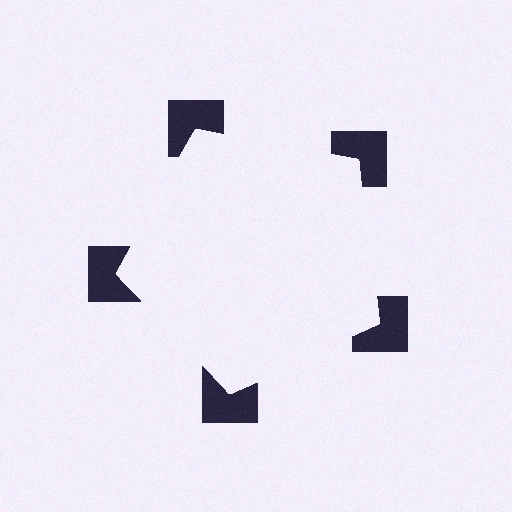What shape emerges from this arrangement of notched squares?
An illusory pentagon — its edges are inferred from the aligned wedge cuts in the notched squares, not physically drawn.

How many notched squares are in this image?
There are 5 — one at each vertex of the illusory pentagon.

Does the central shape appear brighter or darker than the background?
It typically appears slightly brighter than the background, even though no actual brightness change is drawn.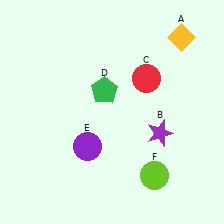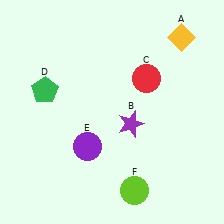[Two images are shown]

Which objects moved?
The objects that moved are: the purple star (B), the green pentagon (D), the lime circle (F).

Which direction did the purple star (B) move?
The purple star (B) moved left.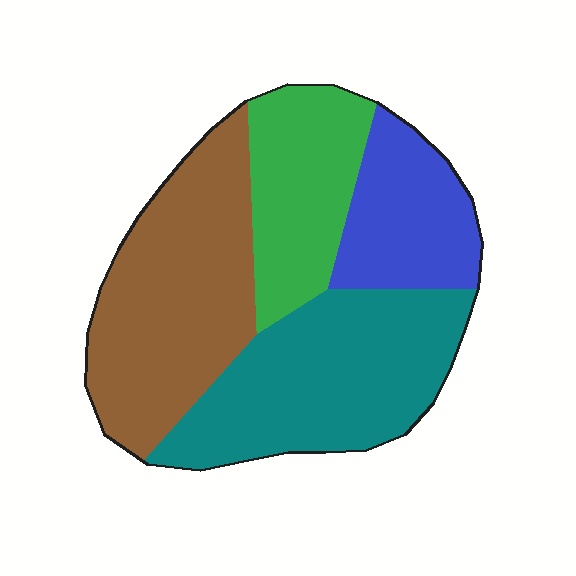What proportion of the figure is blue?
Blue takes up about one sixth (1/6) of the figure.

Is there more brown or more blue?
Brown.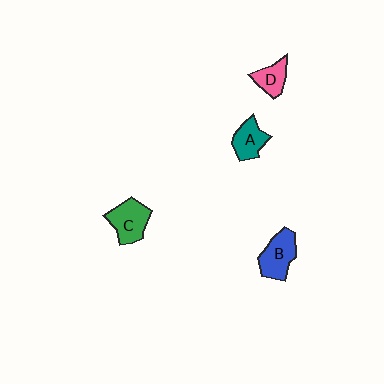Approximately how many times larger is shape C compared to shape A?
Approximately 1.3 times.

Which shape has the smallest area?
Shape D (pink).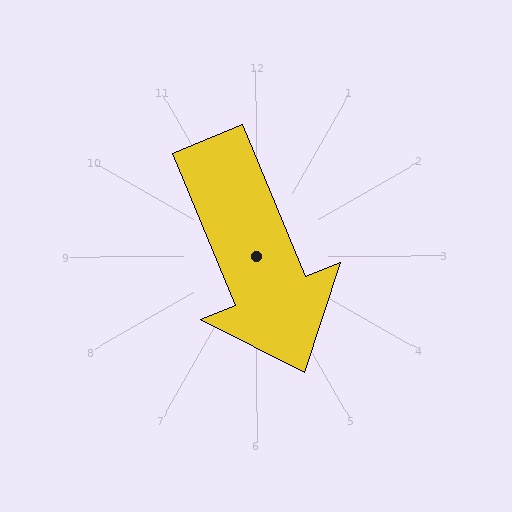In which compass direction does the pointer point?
South.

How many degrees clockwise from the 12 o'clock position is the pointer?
Approximately 158 degrees.